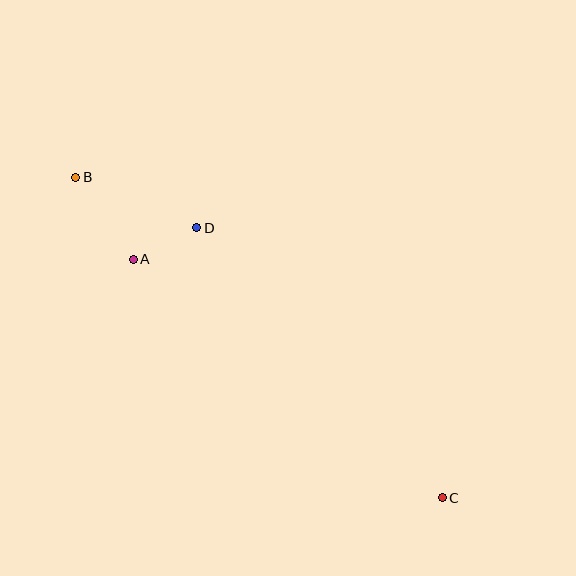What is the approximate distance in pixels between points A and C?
The distance between A and C is approximately 390 pixels.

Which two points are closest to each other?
Points A and D are closest to each other.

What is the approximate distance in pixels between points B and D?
The distance between B and D is approximately 131 pixels.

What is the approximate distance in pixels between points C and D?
The distance between C and D is approximately 365 pixels.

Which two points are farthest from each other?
Points B and C are farthest from each other.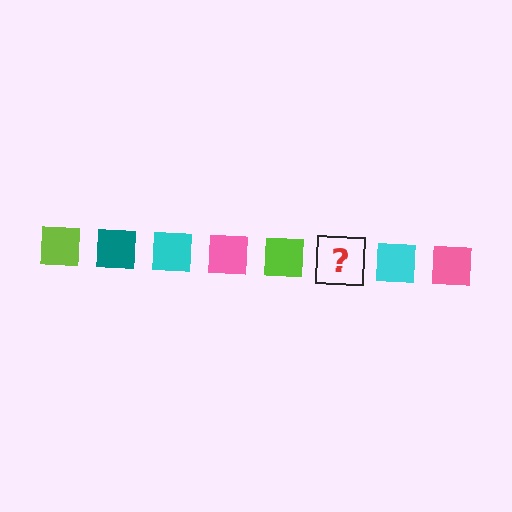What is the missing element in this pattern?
The missing element is a teal square.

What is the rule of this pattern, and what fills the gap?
The rule is that the pattern cycles through lime, teal, cyan, pink squares. The gap should be filled with a teal square.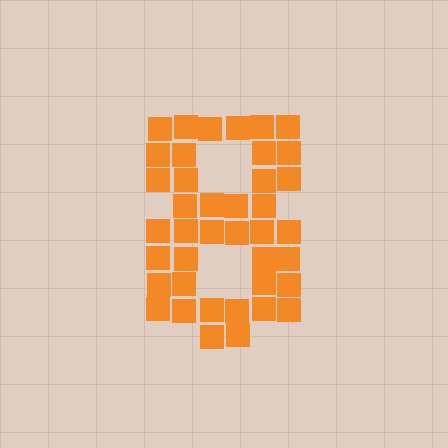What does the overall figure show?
The overall figure shows the digit 8.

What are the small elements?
The small elements are squares.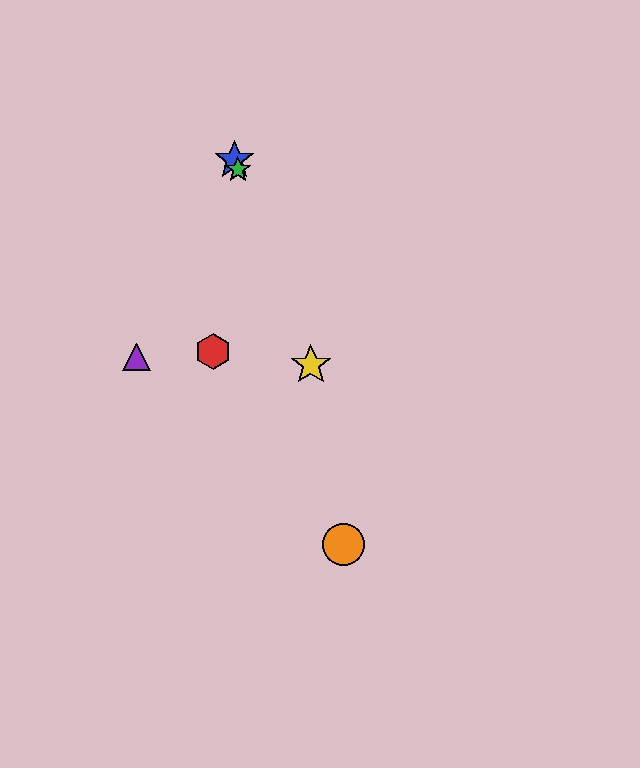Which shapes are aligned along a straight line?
The blue star, the green star, the yellow star are aligned along a straight line.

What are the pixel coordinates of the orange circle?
The orange circle is at (344, 545).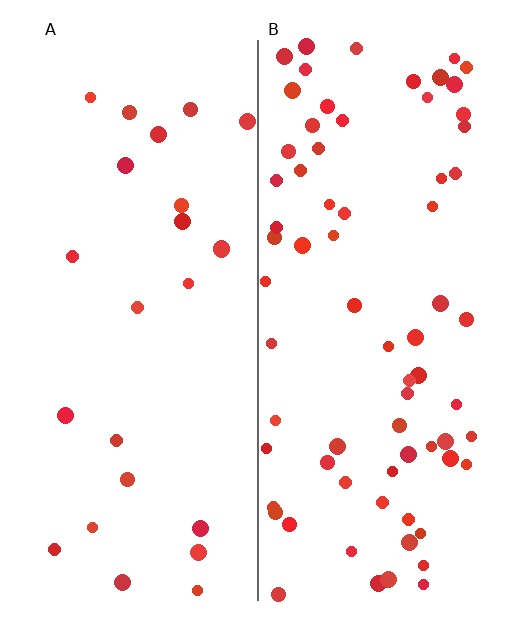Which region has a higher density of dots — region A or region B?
B (the right).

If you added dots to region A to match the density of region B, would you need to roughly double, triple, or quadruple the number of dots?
Approximately triple.